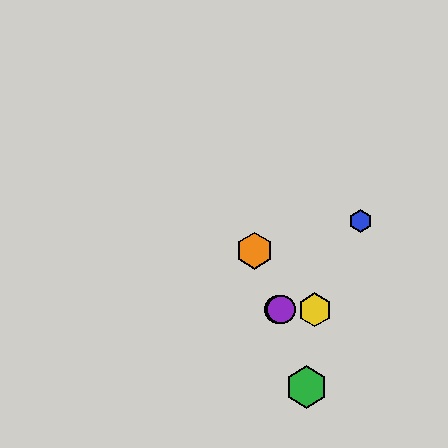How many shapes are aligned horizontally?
3 shapes (the red circle, the yellow hexagon, the purple circle) are aligned horizontally.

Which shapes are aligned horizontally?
The red circle, the yellow hexagon, the purple circle are aligned horizontally.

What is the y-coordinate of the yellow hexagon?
The yellow hexagon is at y≈310.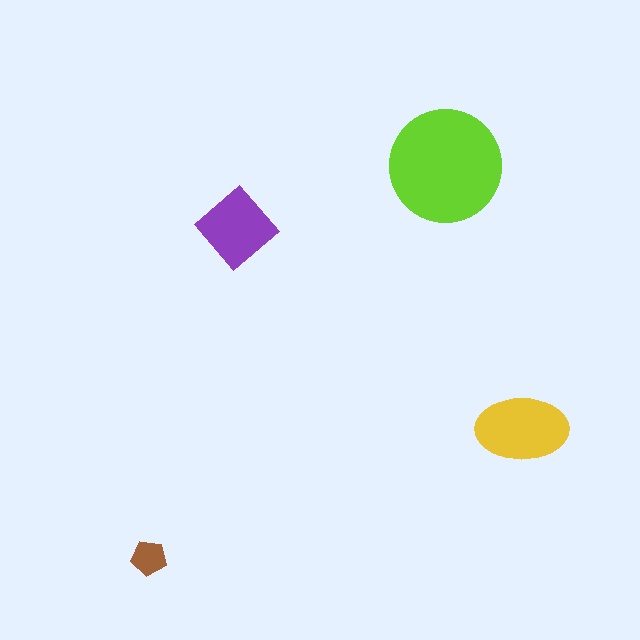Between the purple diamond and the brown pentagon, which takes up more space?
The purple diamond.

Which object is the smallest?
The brown pentagon.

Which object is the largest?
The lime circle.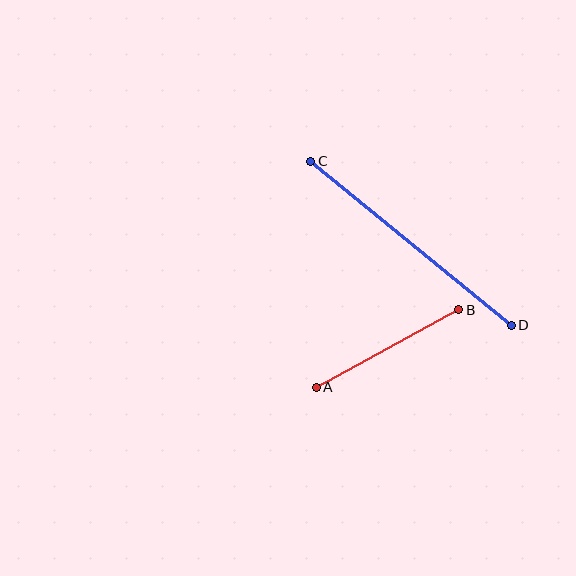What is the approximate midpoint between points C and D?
The midpoint is at approximately (411, 243) pixels.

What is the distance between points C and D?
The distance is approximately 259 pixels.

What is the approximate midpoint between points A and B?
The midpoint is at approximately (388, 348) pixels.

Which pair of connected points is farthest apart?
Points C and D are farthest apart.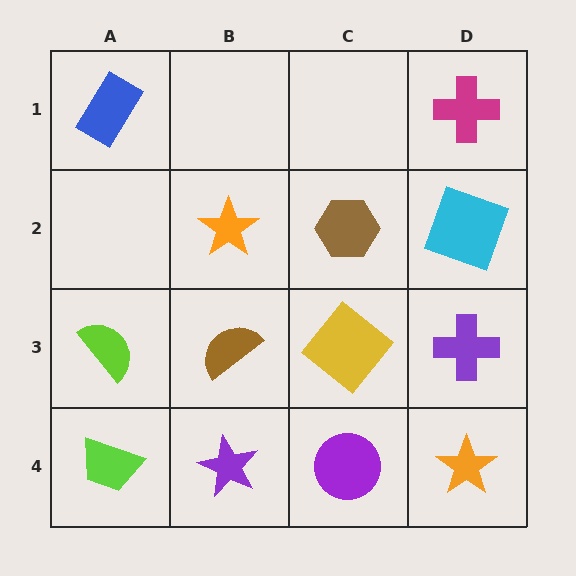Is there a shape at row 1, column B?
No, that cell is empty.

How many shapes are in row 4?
4 shapes.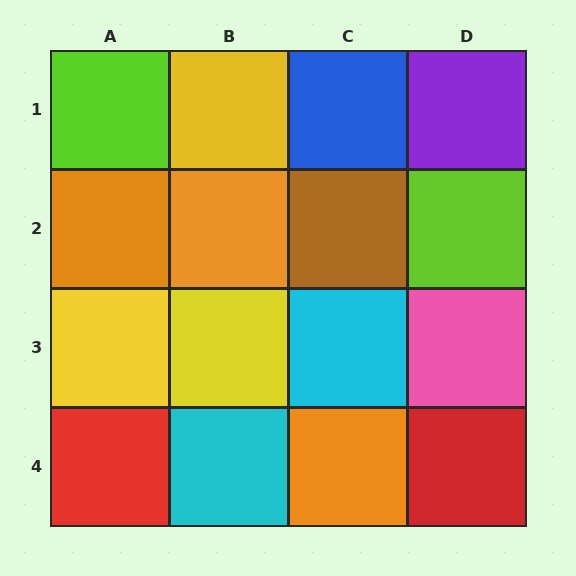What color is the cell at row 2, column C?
Brown.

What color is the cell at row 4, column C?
Orange.